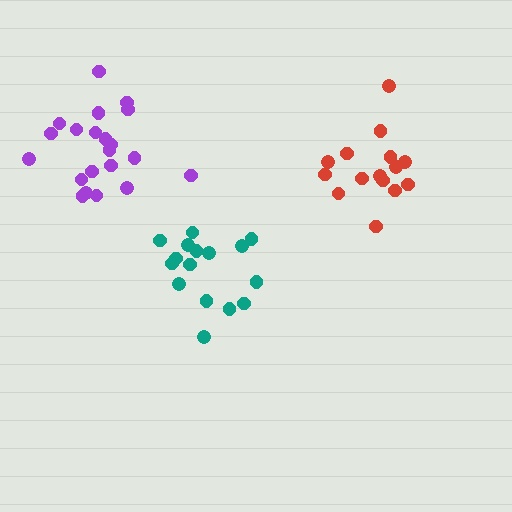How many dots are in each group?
Group 1: 21 dots, Group 2: 15 dots, Group 3: 16 dots (52 total).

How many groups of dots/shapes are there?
There are 3 groups.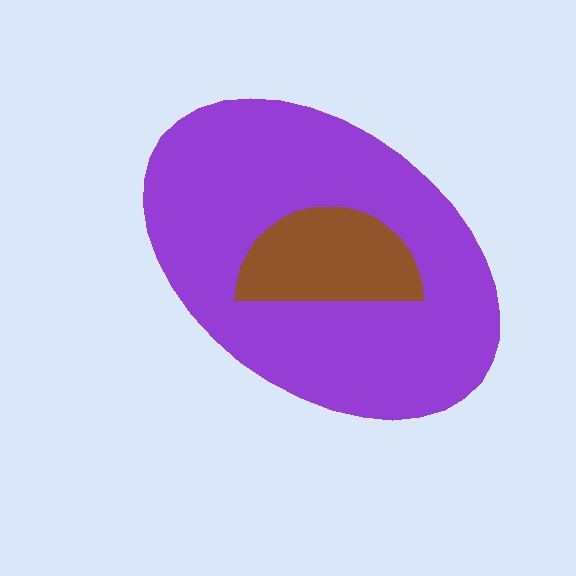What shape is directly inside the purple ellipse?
The brown semicircle.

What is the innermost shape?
The brown semicircle.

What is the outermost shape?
The purple ellipse.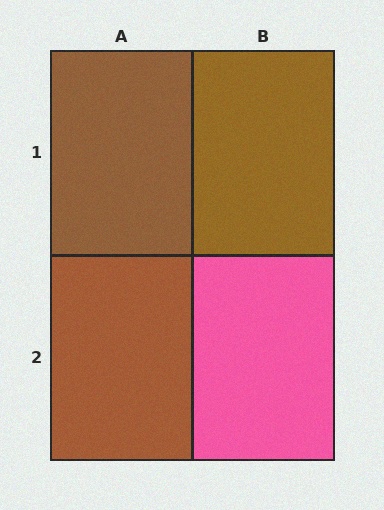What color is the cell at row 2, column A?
Brown.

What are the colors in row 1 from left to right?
Brown, brown.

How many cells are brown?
3 cells are brown.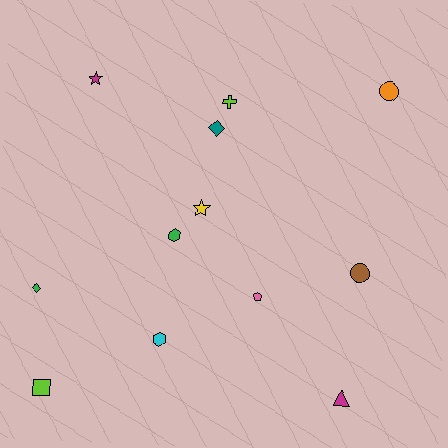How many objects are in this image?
There are 12 objects.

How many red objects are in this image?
There are no red objects.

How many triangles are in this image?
There is 1 triangle.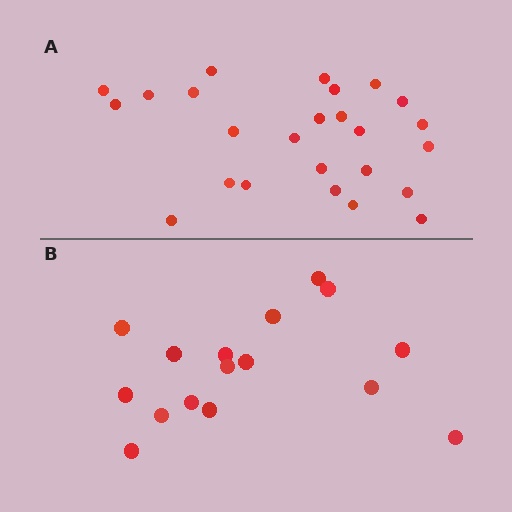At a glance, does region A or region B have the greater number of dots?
Region A (the top region) has more dots.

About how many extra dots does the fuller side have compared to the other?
Region A has roughly 8 or so more dots than region B.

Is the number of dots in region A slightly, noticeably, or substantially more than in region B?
Region A has substantially more. The ratio is roughly 1.6 to 1.